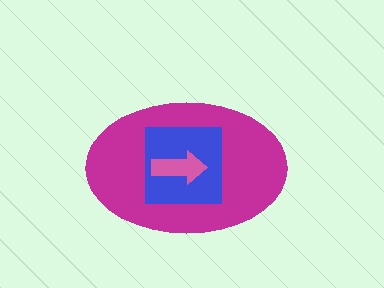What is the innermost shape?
The pink arrow.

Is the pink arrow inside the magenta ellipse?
Yes.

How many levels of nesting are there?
3.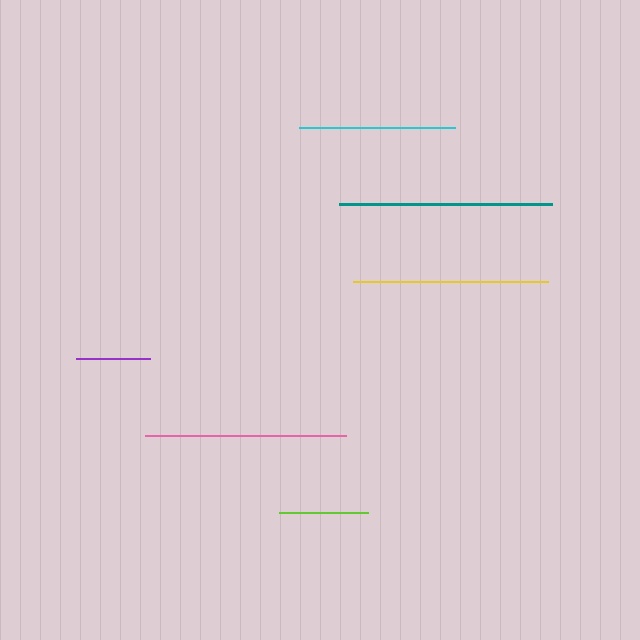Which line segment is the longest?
The teal line is the longest at approximately 213 pixels.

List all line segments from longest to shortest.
From longest to shortest: teal, pink, yellow, cyan, lime, purple.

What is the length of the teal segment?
The teal segment is approximately 213 pixels long.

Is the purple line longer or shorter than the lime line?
The lime line is longer than the purple line.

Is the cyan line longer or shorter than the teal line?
The teal line is longer than the cyan line.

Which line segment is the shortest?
The purple line is the shortest at approximately 74 pixels.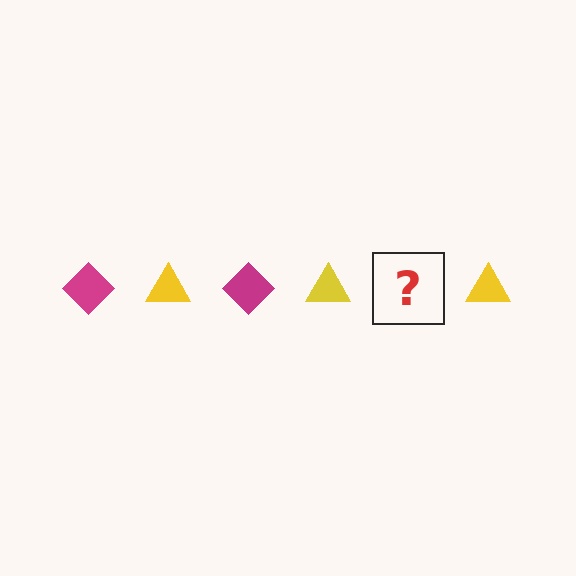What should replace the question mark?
The question mark should be replaced with a magenta diamond.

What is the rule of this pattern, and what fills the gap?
The rule is that the pattern alternates between magenta diamond and yellow triangle. The gap should be filled with a magenta diamond.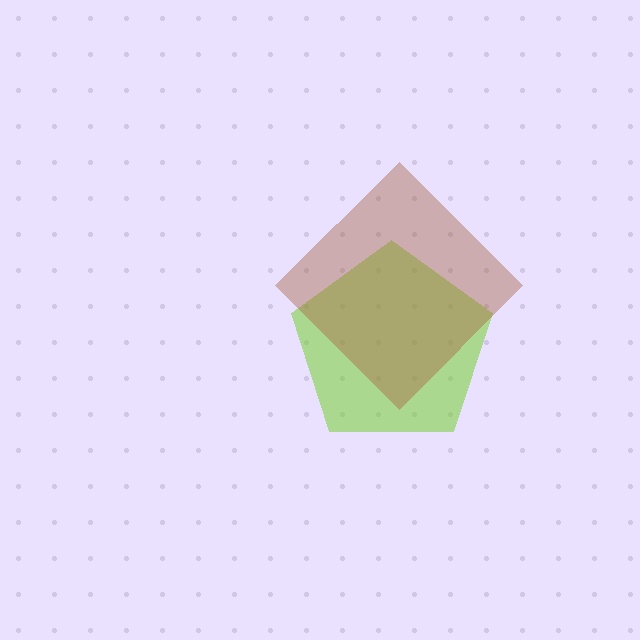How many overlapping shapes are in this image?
There are 2 overlapping shapes in the image.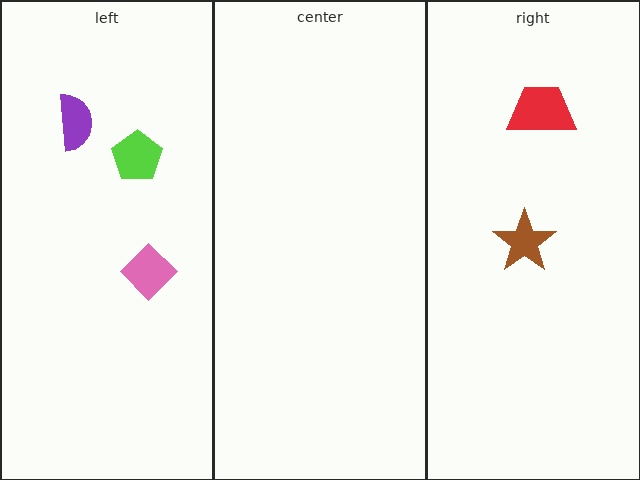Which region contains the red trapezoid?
The right region.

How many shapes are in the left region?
3.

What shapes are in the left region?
The lime pentagon, the purple semicircle, the pink diamond.